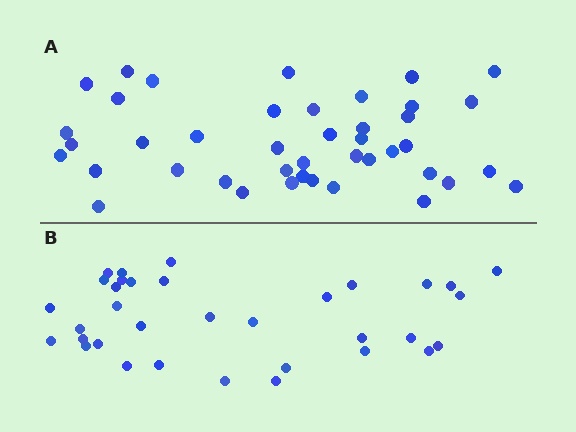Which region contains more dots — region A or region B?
Region A (the top region) has more dots.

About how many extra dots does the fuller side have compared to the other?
Region A has roughly 8 or so more dots than region B.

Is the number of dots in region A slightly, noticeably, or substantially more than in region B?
Region A has only slightly more — the two regions are fairly close. The ratio is roughly 1.2 to 1.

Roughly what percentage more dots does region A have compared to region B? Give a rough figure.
About 25% more.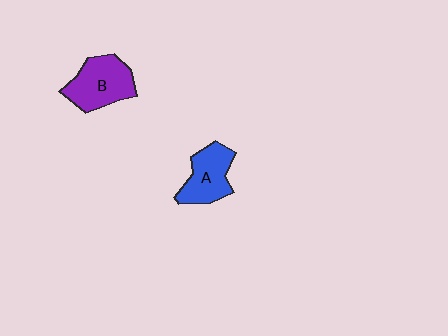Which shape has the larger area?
Shape B (purple).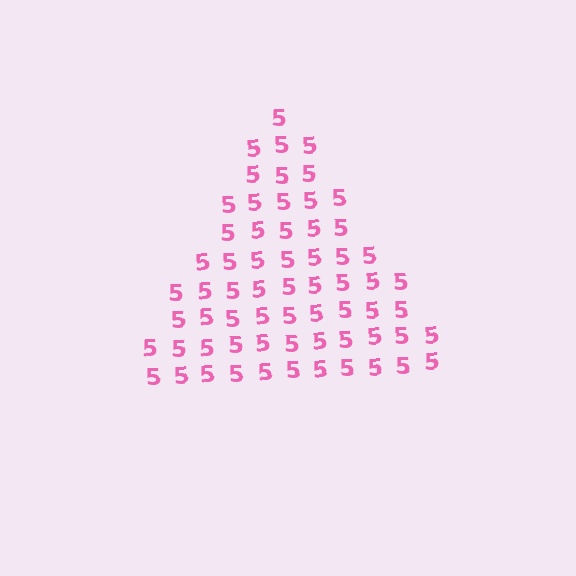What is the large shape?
The large shape is a triangle.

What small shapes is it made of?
It is made of small digit 5's.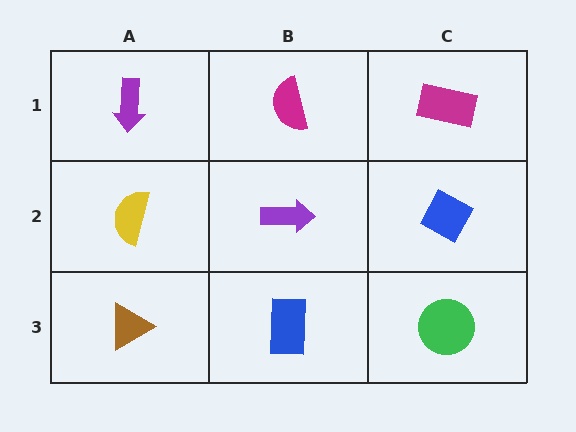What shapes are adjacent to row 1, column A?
A yellow semicircle (row 2, column A), a magenta semicircle (row 1, column B).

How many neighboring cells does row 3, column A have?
2.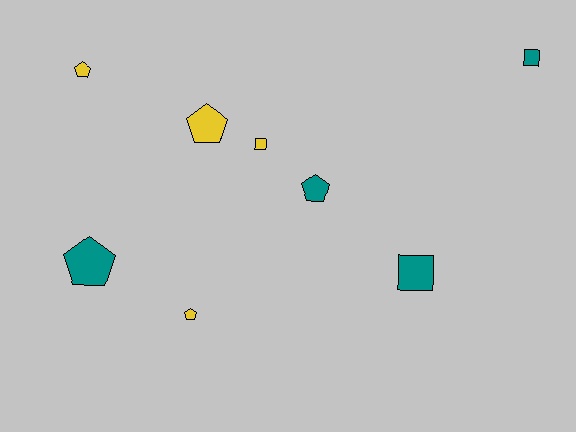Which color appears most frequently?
Yellow, with 4 objects.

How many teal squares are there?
There are 2 teal squares.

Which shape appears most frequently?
Pentagon, with 5 objects.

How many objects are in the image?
There are 8 objects.